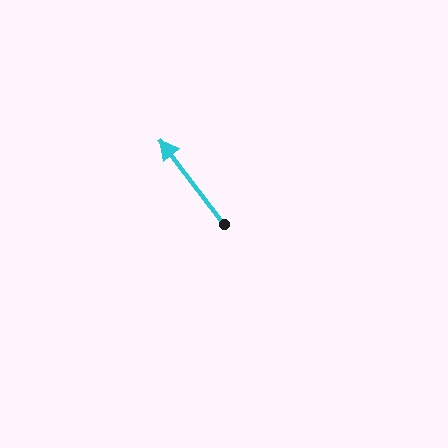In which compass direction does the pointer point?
Northwest.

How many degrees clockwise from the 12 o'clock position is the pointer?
Approximately 323 degrees.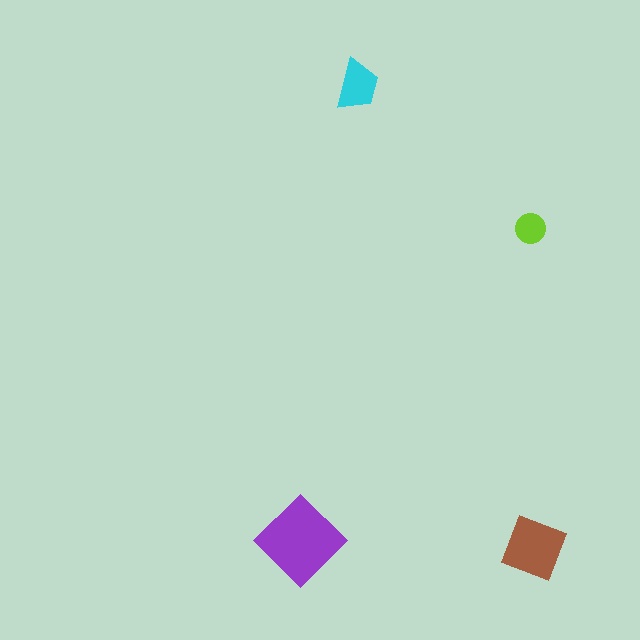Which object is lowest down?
The brown square is bottommost.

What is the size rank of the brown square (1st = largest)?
2nd.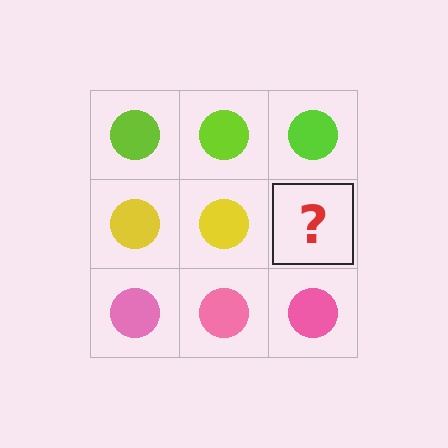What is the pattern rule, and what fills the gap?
The rule is that each row has a consistent color. The gap should be filled with a yellow circle.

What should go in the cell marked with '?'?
The missing cell should contain a yellow circle.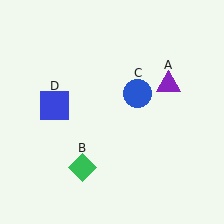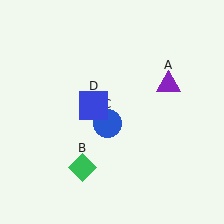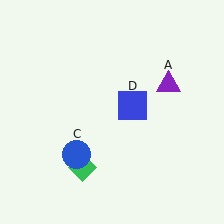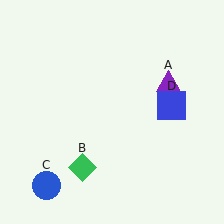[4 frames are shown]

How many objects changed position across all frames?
2 objects changed position: blue circle (object C), blue square (object D).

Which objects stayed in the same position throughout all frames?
Purple triangle (object A) and green diamond (object B) remained stationary.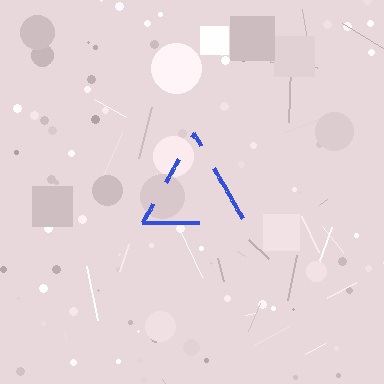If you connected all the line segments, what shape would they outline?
They would outline a triangle.